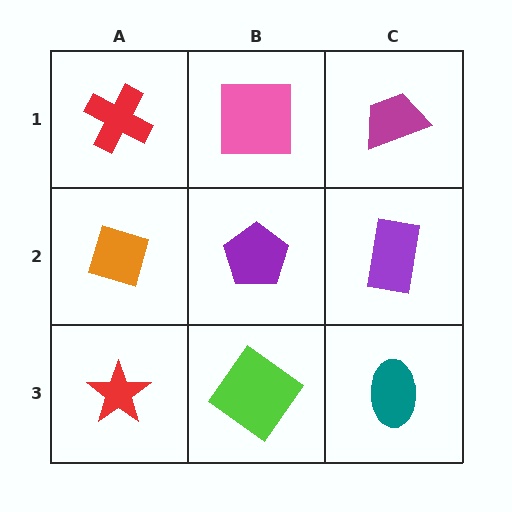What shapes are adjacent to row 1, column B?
A purple pentagon (row 2, column B), a red cross (row 1, column A), a magenta trapezoid (row 1, column C).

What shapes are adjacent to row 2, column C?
A magenta trapezoid (row 1, column C), a teal ellipse (row 3, column C), a purple pentagon (row 2, column B).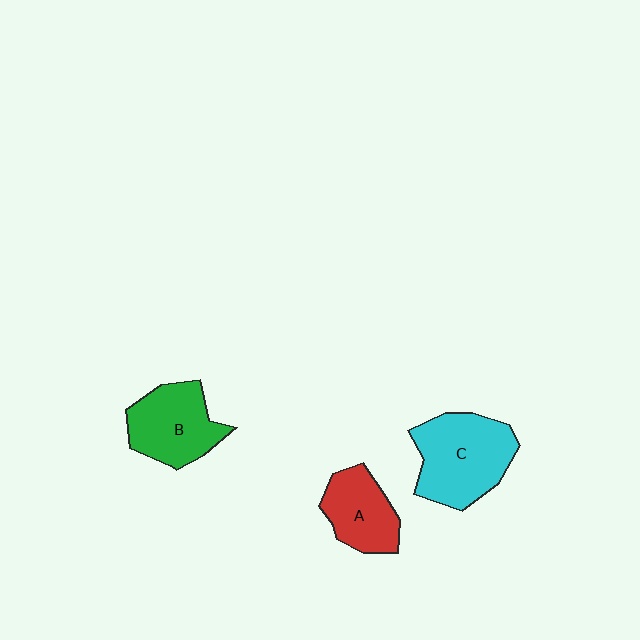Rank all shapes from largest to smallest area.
From largest to smallest: C (cyan), B (green), A (red).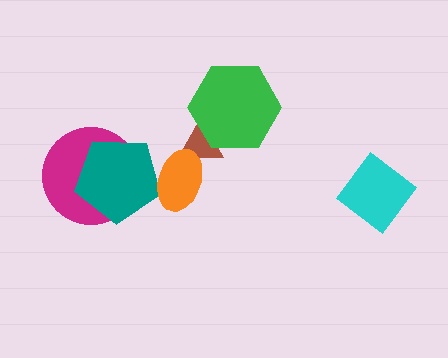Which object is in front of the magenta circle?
The teal pentagon is in front of the magenta circle.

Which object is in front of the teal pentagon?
The orange ellipse is in front of the teal pentagon.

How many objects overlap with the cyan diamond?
0 objects overlap with the cyan diamond.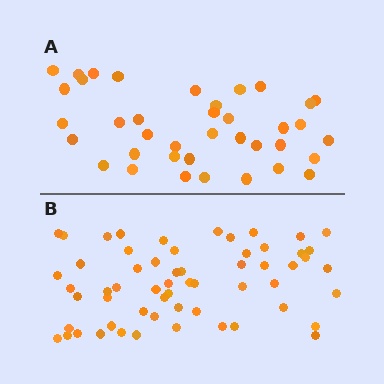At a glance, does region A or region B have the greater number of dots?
Region B (the bottom region) has more dots.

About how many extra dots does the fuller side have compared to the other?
Region B has approximately 20 more dots than region A.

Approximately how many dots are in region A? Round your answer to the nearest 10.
About 40 dots. (The exact count is 38, which rounds to 40.)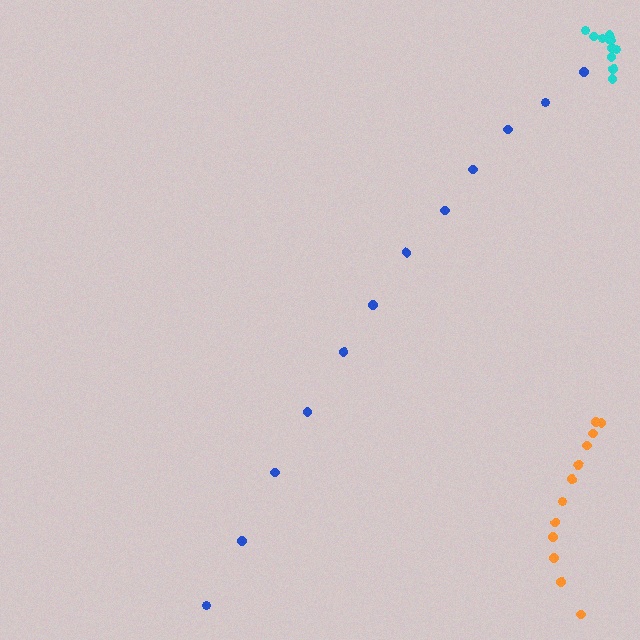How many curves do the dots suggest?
There are 3 distinct paths.